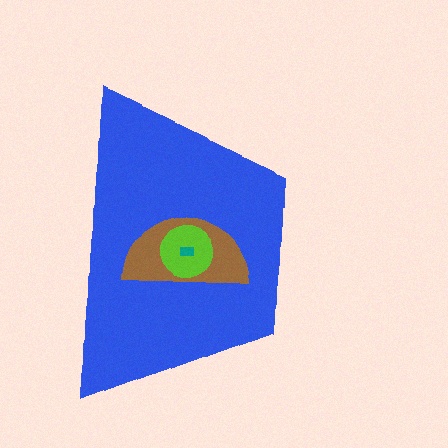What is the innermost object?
The teal rectangle.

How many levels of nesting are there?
4.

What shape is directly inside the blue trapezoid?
The brown semicircle.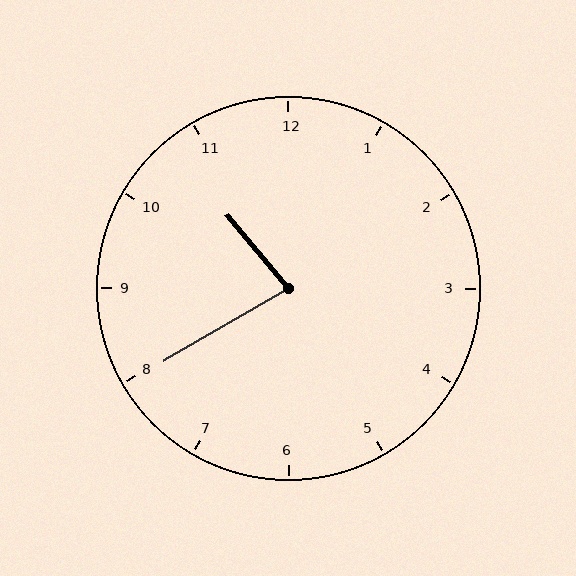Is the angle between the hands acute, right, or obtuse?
It is acute.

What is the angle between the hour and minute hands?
Approximately 80 degrees.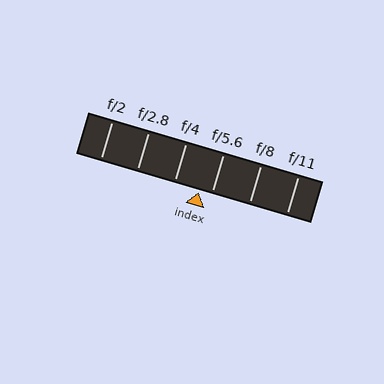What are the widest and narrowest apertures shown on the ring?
The widest aperture shown is f/2 and the narrowest is f/11.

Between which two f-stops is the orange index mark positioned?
The index mark is between f/4 and f/5.6.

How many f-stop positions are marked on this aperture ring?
There are 6 f-stop positions marked.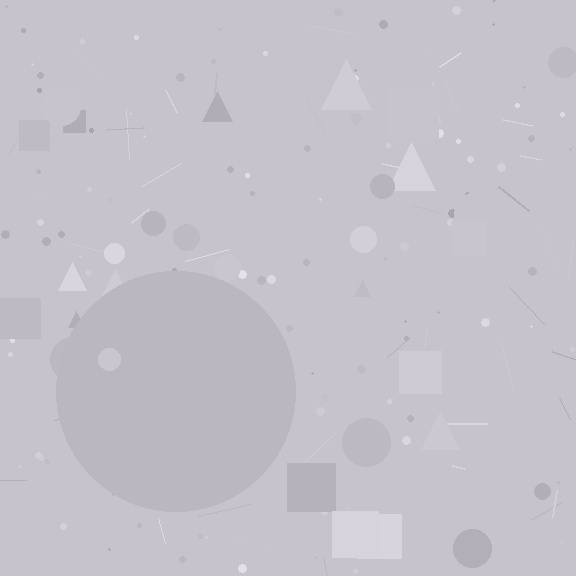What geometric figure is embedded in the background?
A circle is embedded in the background.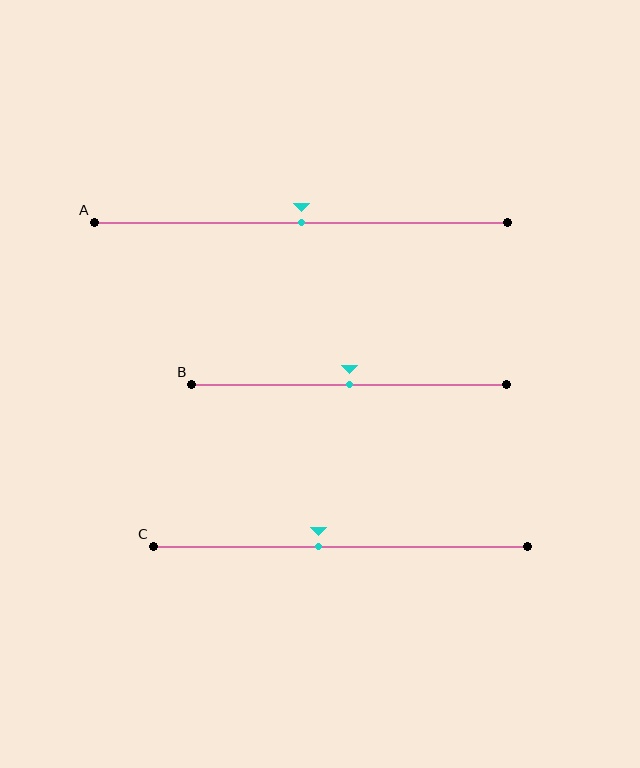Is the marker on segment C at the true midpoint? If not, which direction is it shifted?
No, the marker on segment C is shifted to the left by about 6% of the segment length.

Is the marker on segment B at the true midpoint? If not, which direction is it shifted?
Yes, the marker on segment B is at the true midpoint.